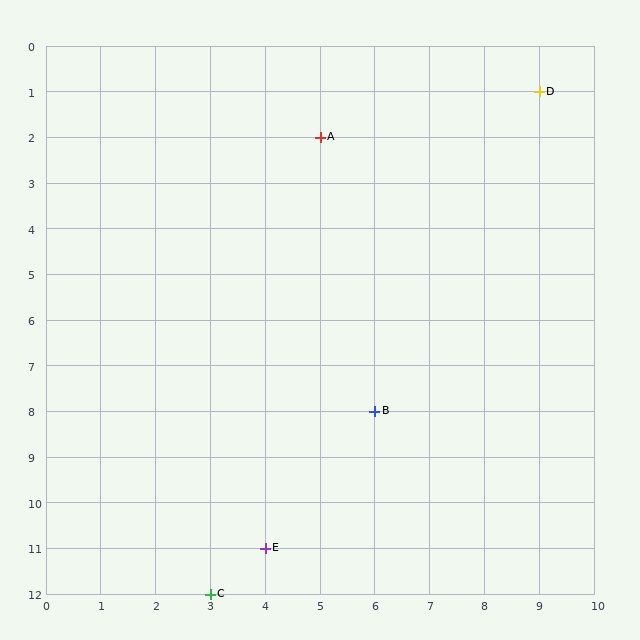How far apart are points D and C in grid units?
Points D and C are 6 columns and 11 rows apart (about 12.5 grid units diagonally).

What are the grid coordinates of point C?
Point C is at grid coordinates (3, 12).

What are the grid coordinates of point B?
Point B is at grid coordinates (6, 8).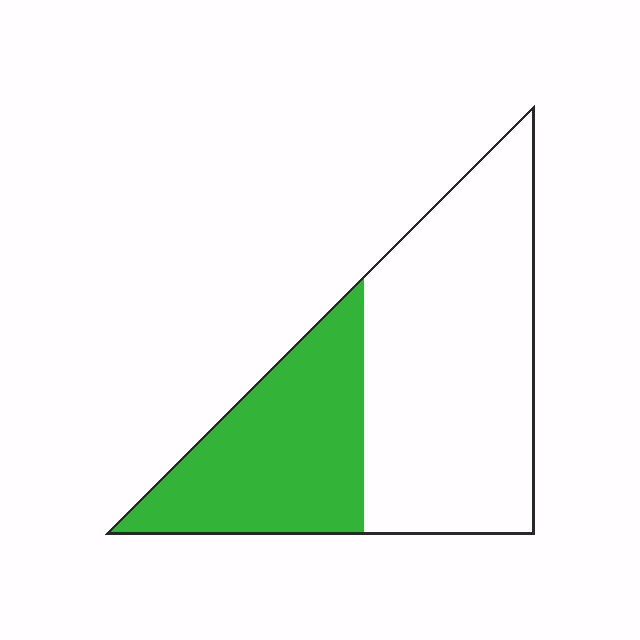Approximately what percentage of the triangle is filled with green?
Approximately 35%.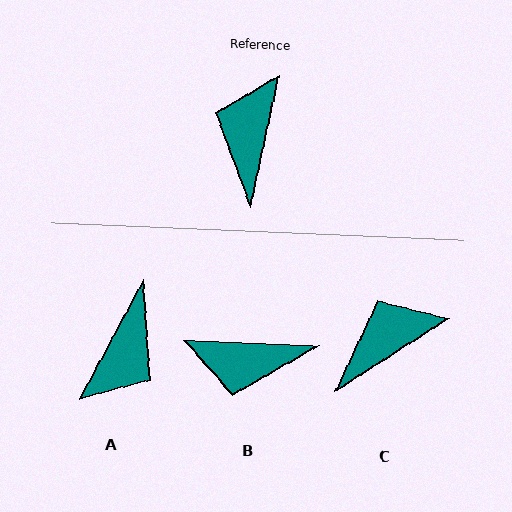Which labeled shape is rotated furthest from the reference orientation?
A, about 164 degrees away.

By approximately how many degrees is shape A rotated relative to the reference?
Approximately 164 degrees counter-clockwise.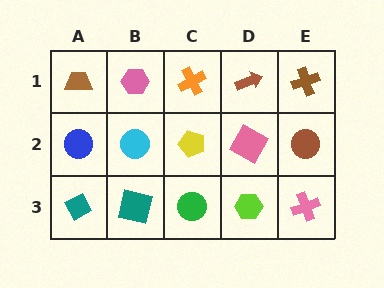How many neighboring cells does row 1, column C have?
3.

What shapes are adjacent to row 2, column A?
A brown trapezoid (row 1, column A), a teal diamond (row 3, column A), a cyan circle (row 2, column B).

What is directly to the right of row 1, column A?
A pink hexagon.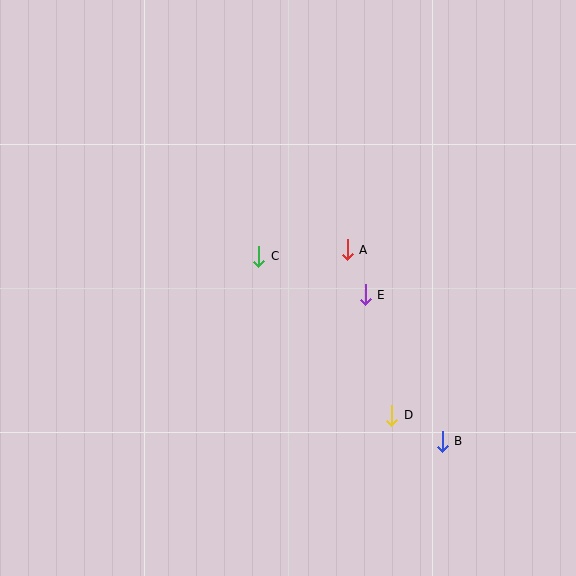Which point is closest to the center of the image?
Point C at (259, 256) is closest to the center.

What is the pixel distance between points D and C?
The distance between D and C is 207 pixels.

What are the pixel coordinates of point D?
Point D is at (392, 415).